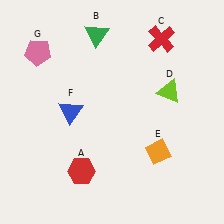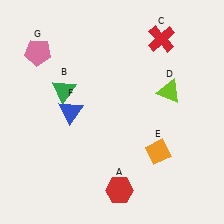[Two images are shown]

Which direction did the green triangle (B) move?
The green triangle (B) moved down.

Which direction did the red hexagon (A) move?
The red hexagon (A) moved right.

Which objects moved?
The objects that moved are: the red hexagon (A), the green triangle (B).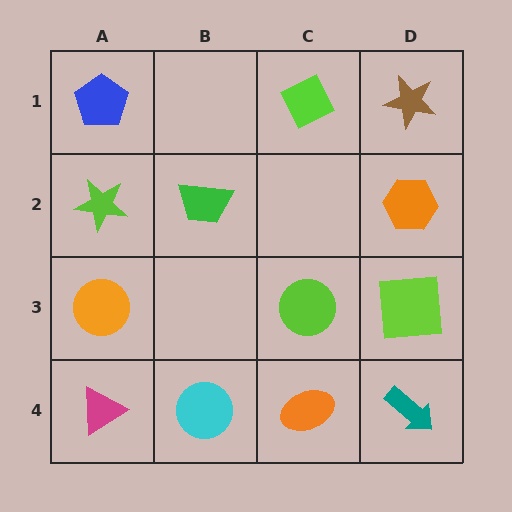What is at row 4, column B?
A cyan circle.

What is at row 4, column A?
A magenta triangle.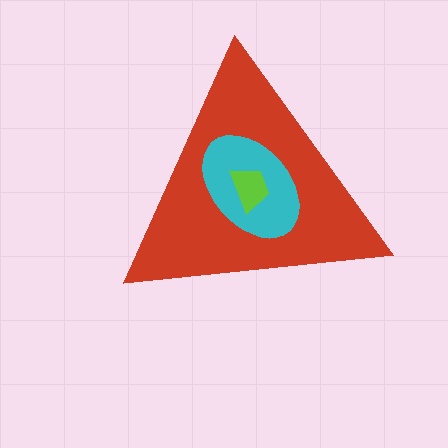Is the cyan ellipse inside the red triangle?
Yes.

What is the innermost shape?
The lime trapezoid.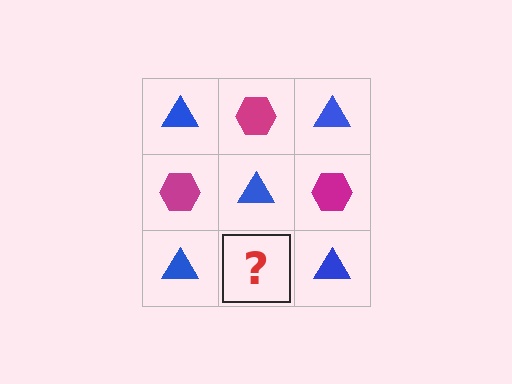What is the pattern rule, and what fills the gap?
The rule is that it alternates blue triangle and magenta hexagon in a checkerboard pattern. The gap should be filled with a magenta hexagon.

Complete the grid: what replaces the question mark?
The question mark should be replaced with a magenta hexagon.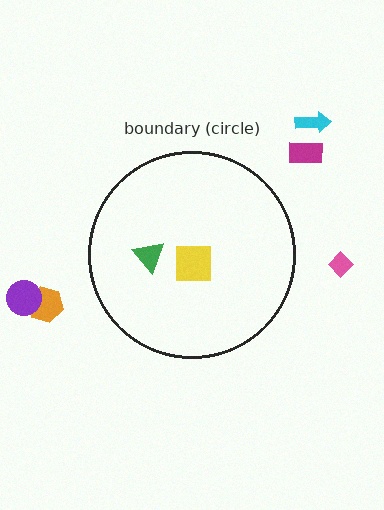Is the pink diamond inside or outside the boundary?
Outside.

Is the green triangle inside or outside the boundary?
Inside.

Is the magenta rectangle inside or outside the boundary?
Outside.